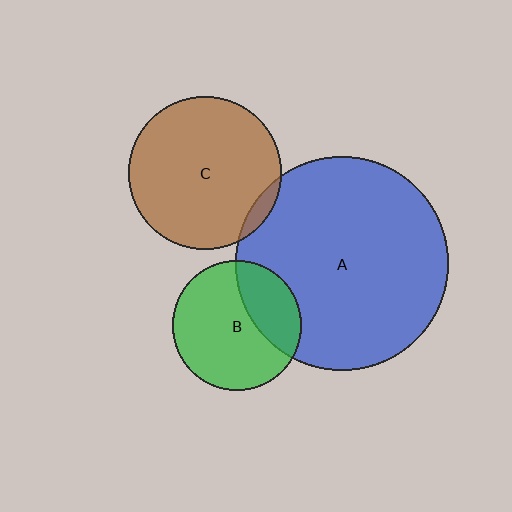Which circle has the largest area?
Circle A (blue).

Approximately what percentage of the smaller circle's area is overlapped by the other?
Approximately 5%.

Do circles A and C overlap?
Yes.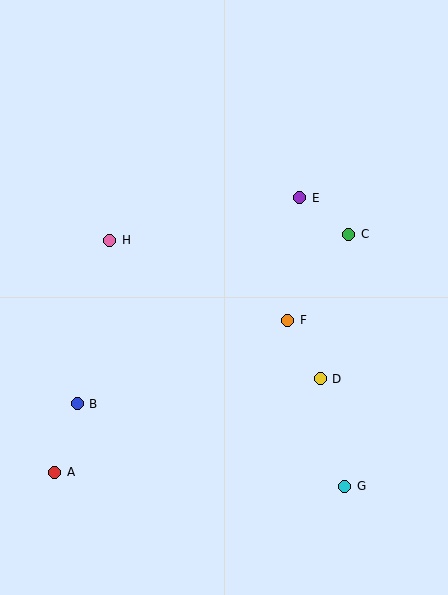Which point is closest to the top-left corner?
Point H is closest to the top-left corner.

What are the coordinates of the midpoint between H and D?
The midpoint between H and D is at (215, 310).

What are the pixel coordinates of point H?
Point H is at (110, 240).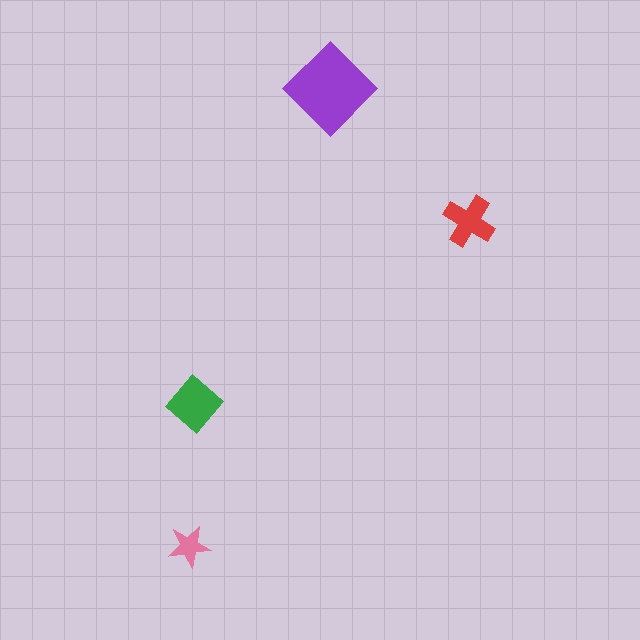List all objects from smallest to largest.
The pink star, the red cross, the green diamond, the purple diamond.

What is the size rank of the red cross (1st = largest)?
3rd.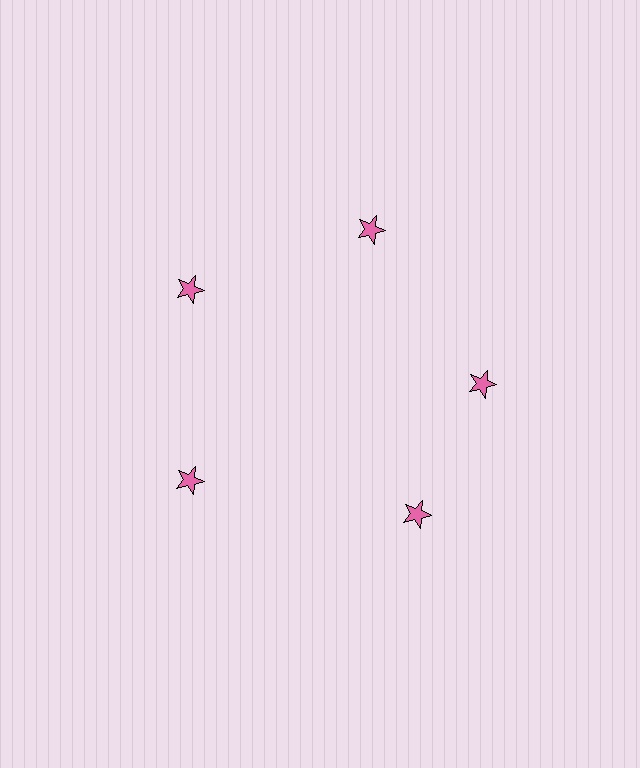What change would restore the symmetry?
The symmetry would be restored by rotating it back into even spacing with its neighbors so that all 5 stars sit at equal angles and equal distance from the center.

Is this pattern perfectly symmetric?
No. The 5 pink stars are arranged in a ring, but one element near the 5 o'clock position is rotated out of alignment along the ring, breaking the 5-fold rotational symmetry.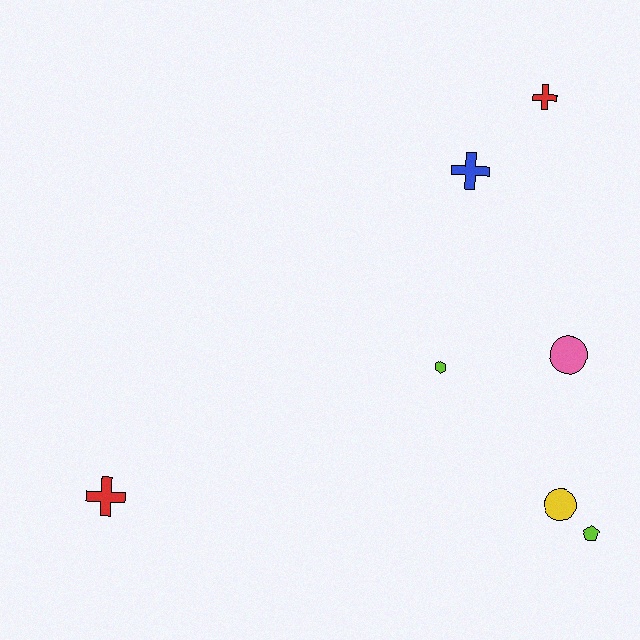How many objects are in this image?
There are 7 objects.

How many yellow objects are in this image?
There is 1 yellow object.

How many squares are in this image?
There are no squares.